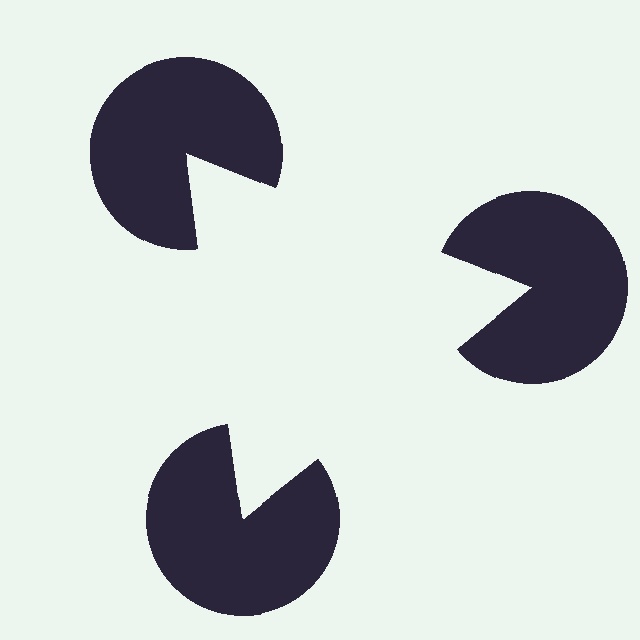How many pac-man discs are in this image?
There are 3 — one at each vertex of the illusory triangle.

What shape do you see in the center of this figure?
An illusory triangle — its edges are inferred from the aligned wedge cuts in the pac-man discs, not physically drawn.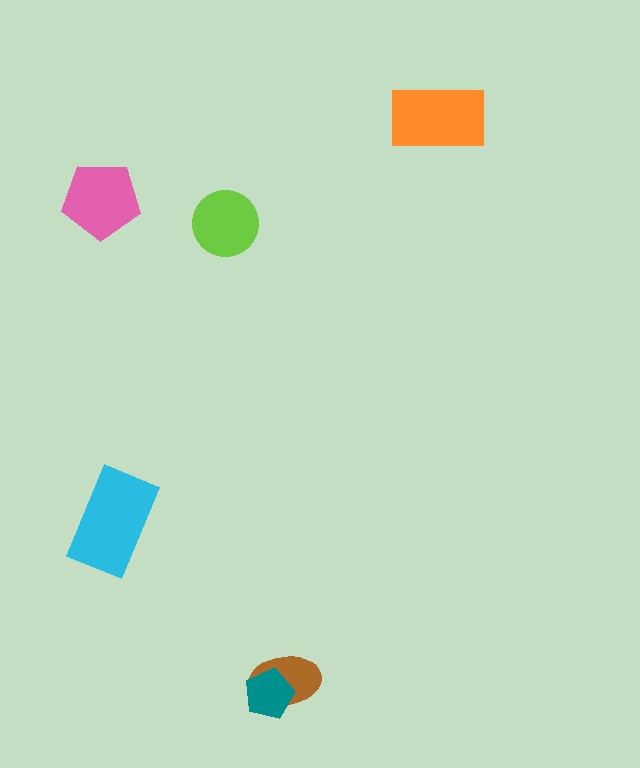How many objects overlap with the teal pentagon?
1 object overlaps with the teal pentagon.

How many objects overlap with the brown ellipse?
1 object overlaps with the brown ellipse.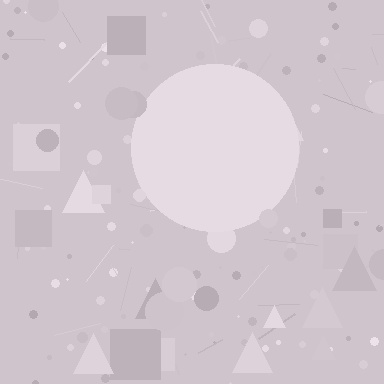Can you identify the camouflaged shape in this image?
The camouflaged shape is a circle.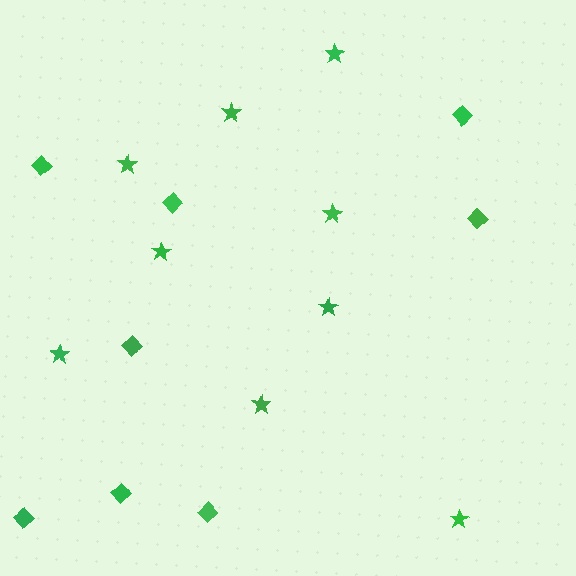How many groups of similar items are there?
There are 2 groups: one group of diamonds (8) and one group of stars (9).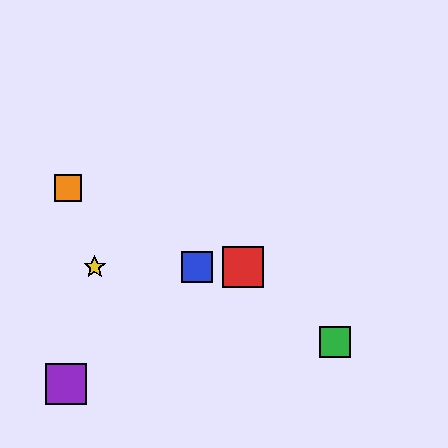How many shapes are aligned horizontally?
3 shapes (the red square, the blue square, the yellow star) are aligned horizontally.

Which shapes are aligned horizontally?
The red square, the blue square, the yellow star are aligned horizontally.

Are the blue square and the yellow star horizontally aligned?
Yes, both are at y≈267.